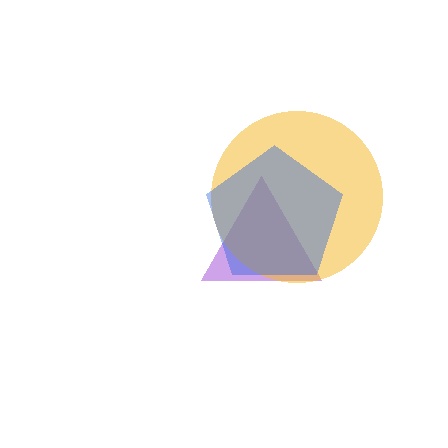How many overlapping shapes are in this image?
There are 3 overlapping shapes in the image.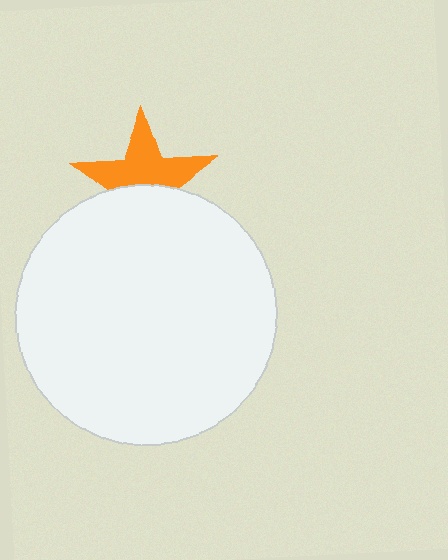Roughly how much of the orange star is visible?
About half of it is visible (roughly 56%).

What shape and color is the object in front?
The object in front is a white circle.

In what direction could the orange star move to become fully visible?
The orange star could move up. That would shift it out from behind the white circle entirely.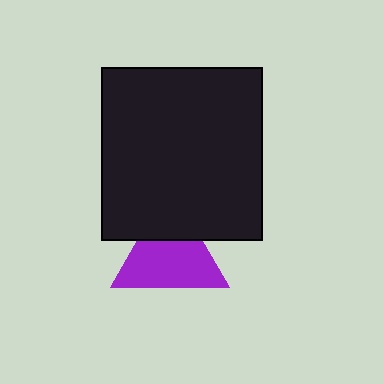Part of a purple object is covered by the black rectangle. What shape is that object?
It is a triangle.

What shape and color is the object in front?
The object in front is a black rectangle.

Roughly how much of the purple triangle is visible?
Most of it is visible (roughly 69%).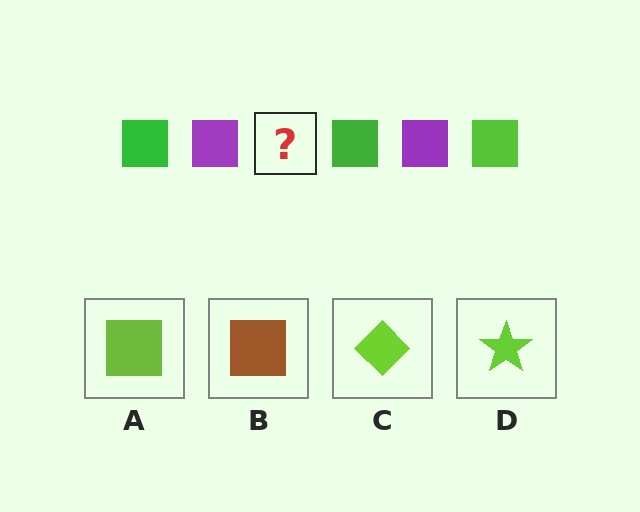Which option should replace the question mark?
Option A.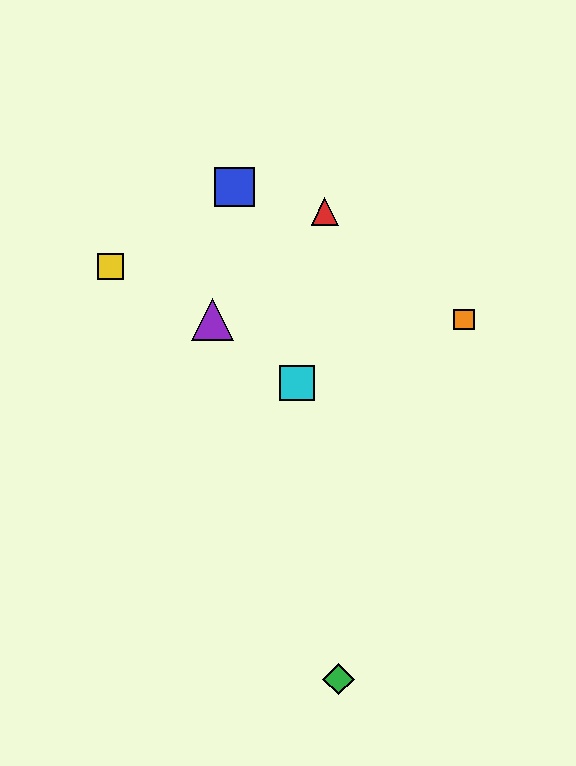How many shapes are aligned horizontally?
2 shapes (the purple triangle, the orange square) are aligned horizontally.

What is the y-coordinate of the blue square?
The blue square is at y≈187.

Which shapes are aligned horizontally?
The purple triangle, the orange square are aligned horizontally.